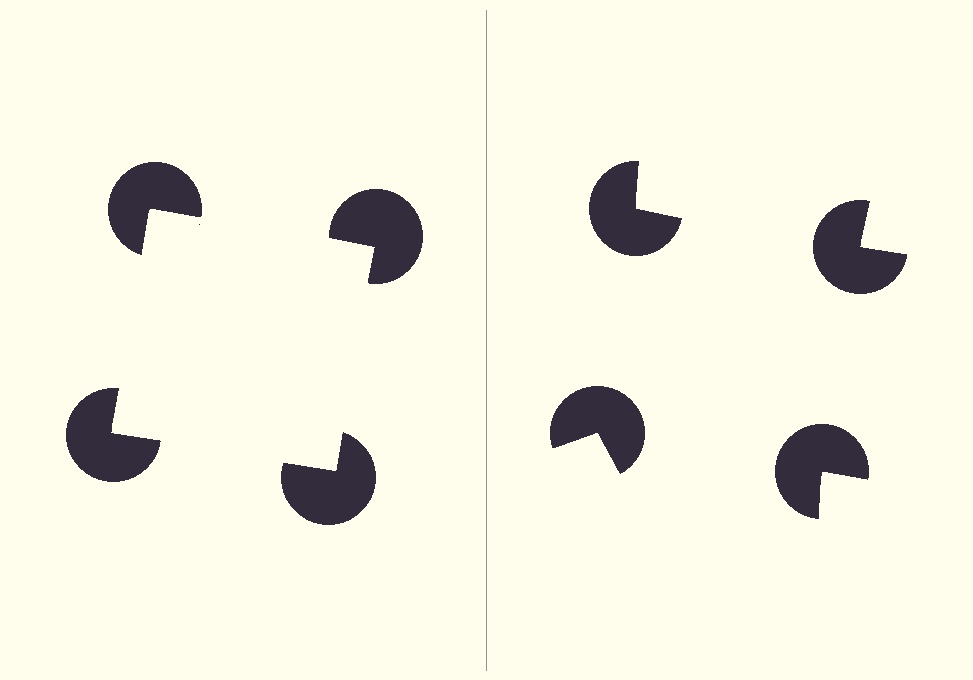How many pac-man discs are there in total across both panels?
8 — 4 on each side.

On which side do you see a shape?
An illusory square appears on the left side. On the right side the wedge cuts are rotated, so no coherent shape forms.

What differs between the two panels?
The pac-man discs are positioned identically on both sides; only the wedge orientations differ. On the left they align to a square; on the right they are misaligned.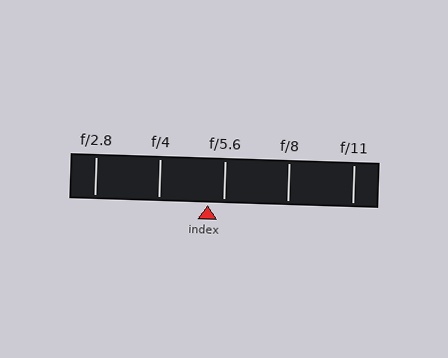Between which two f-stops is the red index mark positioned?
The index mark is between f/4 and f/5.6.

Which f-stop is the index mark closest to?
The index mark is closest to f/5.6.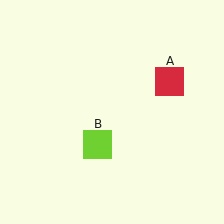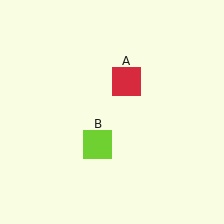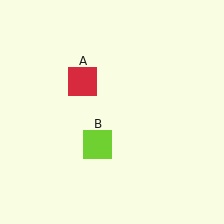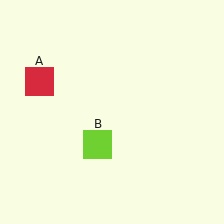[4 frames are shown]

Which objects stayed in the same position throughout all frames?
Lime square (object B) remained stationary.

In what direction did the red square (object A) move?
The red square (object A) moved left.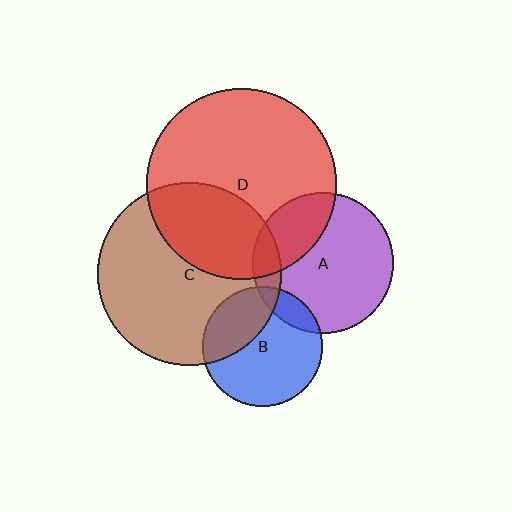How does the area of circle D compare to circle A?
Approximately 1.8 times.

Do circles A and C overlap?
Yes.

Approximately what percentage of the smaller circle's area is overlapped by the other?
Approximately 10%.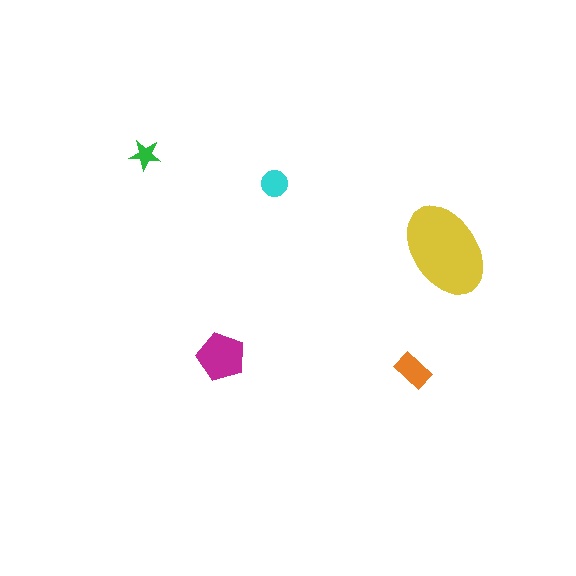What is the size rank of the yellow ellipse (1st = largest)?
1st.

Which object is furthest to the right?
The yellow ellipse is rightmost.